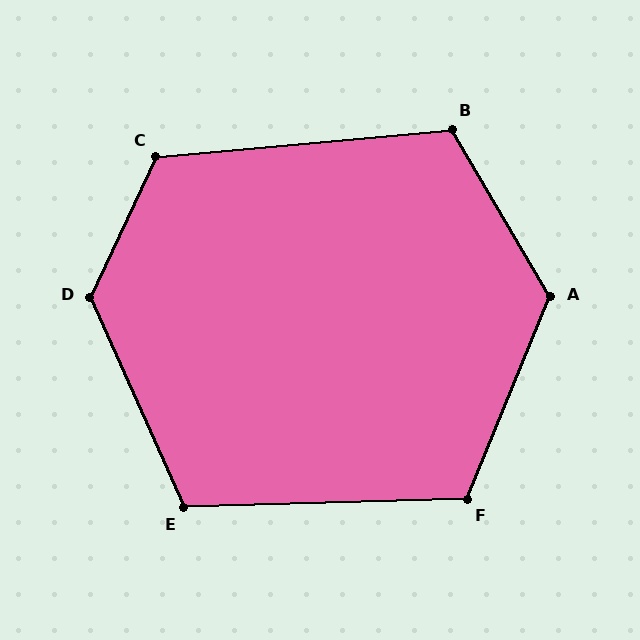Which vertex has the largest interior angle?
D, at approximately 131 degrees.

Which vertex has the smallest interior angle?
E, at approximately 112 degrees.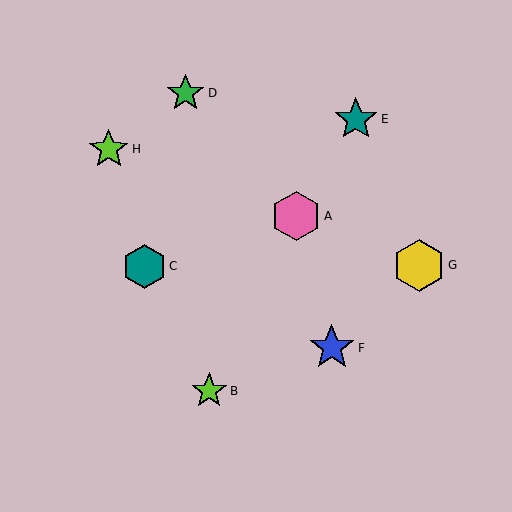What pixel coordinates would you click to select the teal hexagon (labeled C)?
Click at (144, 266) to select the teal hexagon C.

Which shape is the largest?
The yellow hexagon (labeled G) is the largest.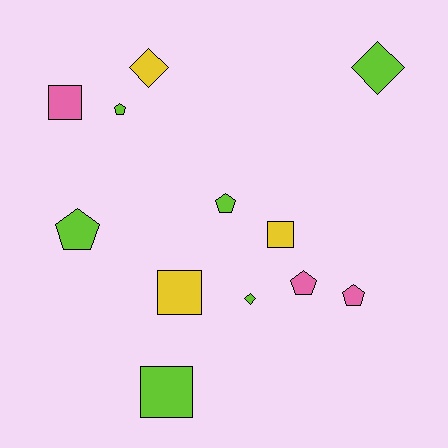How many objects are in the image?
There are 12 objects.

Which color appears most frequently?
Lime, with 6 objects.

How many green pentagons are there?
There are no green pentagons.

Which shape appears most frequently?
Pentagon, with 5 objects.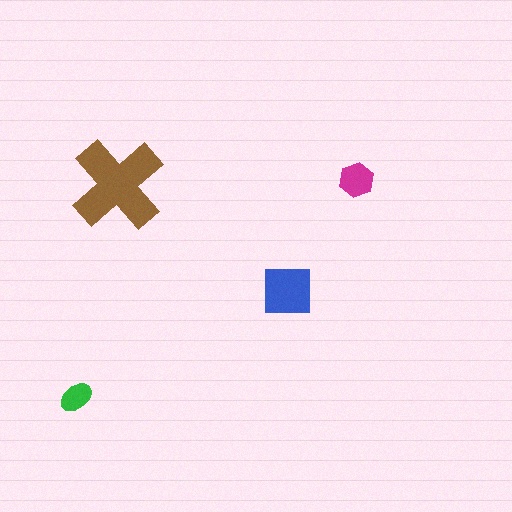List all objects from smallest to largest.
The green ellipse, the magenta hexagon, the blue square, the brown cross.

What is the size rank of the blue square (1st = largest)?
2nd.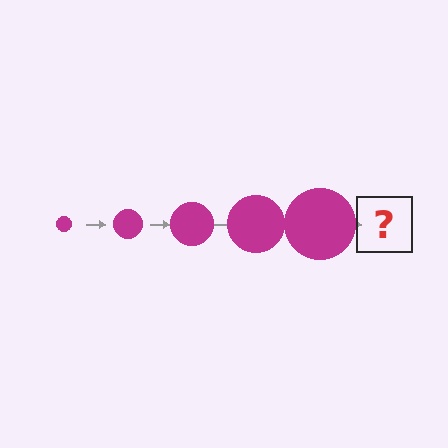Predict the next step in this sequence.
The next step is a magenta circle, larger than the previous one.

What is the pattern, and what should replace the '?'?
The pattern is that the circle gets progressively larger each step. The '?' should be a magenta circle, larger than the previous one.